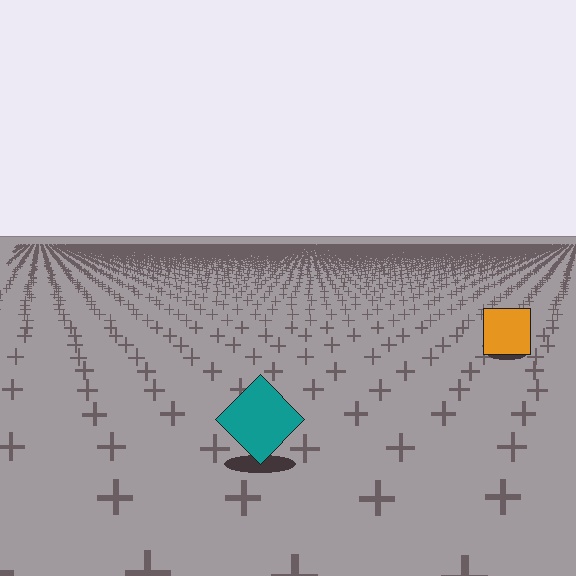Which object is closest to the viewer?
The teal diamond is closest. The texture marks near it are larger and more spread out.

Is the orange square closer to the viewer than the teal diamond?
No. The teal diamond is closer — you can tell from the texture gradient: the ground texture is coarser near it.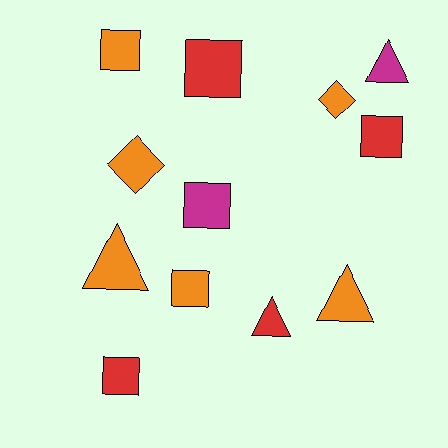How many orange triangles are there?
There are 2 orange triangles.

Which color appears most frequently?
Orange, with 6 objects.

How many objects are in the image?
There are 12 objects.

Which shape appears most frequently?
Square, with 6 objects.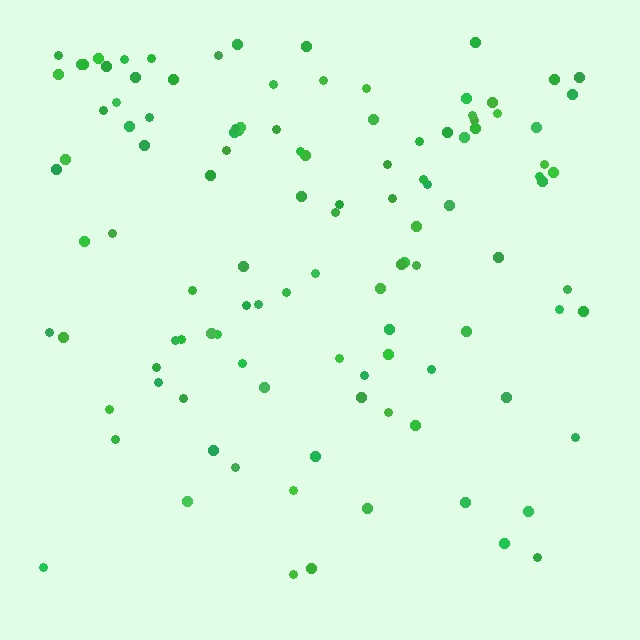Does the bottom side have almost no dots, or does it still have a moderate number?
Still a moderate number, just noticeably fewer than the top.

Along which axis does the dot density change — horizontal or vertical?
Vertical.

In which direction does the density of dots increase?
From bottom to top, with the top side densest.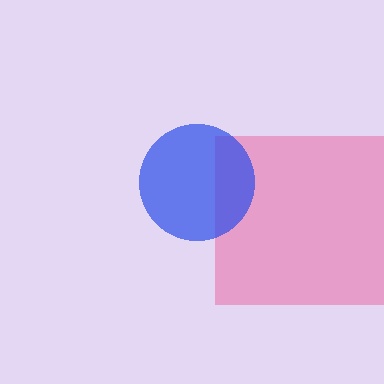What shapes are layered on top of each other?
The layered shapes are: a pink square, a blue circle.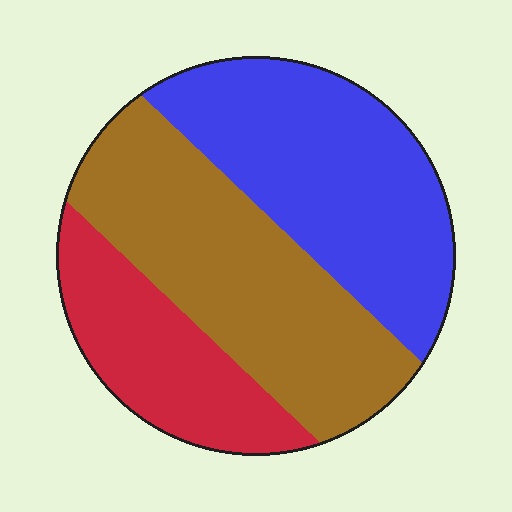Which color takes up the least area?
Red, at roughly 20%.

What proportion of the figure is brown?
Brown takes up between a third and a half of the figure.